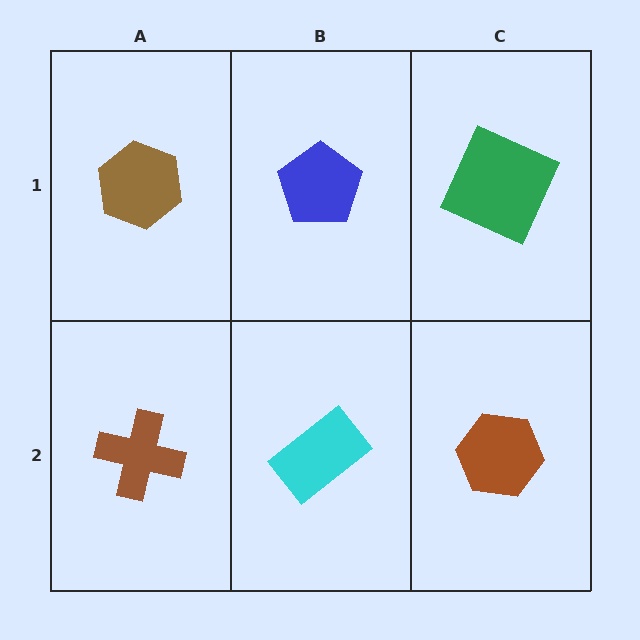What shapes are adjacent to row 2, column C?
A green square (row 1, column C), a cyan rectangle (row 2, column B).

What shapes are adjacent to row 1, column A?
A brown cross (row 2, column A), a blue pentagon (row 1, column B).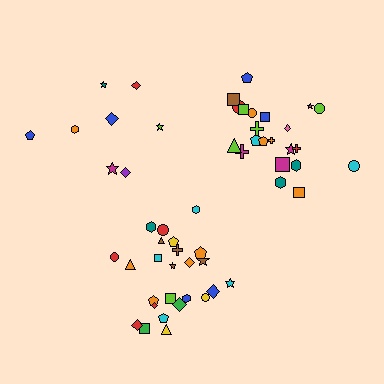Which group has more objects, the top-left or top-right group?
The top-right group.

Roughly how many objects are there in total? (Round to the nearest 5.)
Roughly 55 objects in total.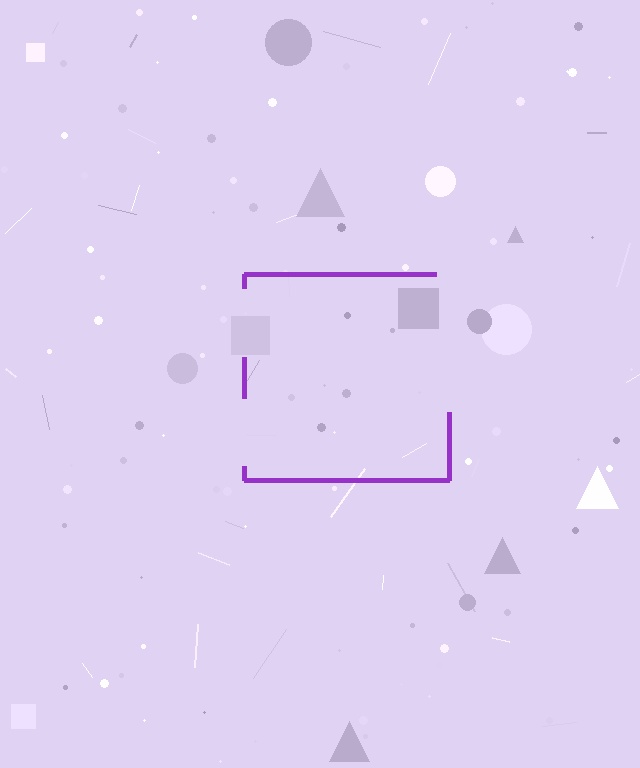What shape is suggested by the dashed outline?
The dashed outline suggests a square.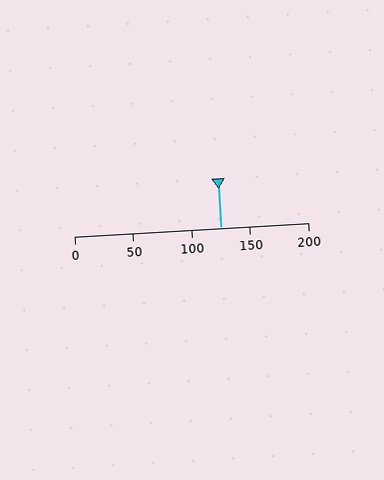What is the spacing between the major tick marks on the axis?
The major ticks are spaced 50 apart.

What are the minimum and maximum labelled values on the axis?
The axis runs from 0 to 200.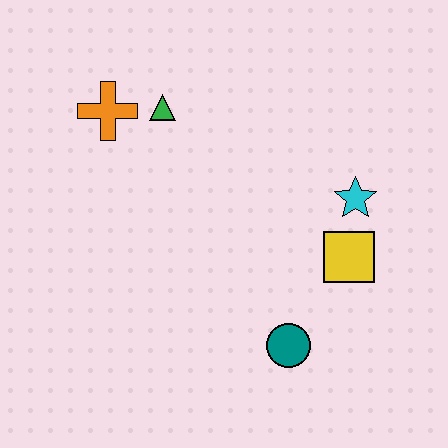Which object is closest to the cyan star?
The yellow square is closest to the cyan star.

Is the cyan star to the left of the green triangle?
No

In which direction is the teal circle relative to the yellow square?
The teal circle is below the yellow square.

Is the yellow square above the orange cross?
No